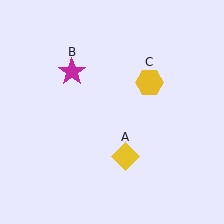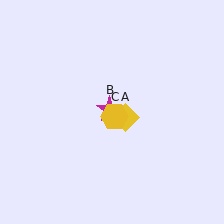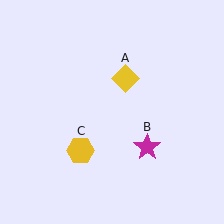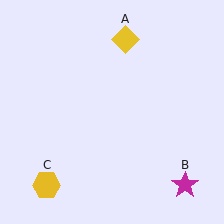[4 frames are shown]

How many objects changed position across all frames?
3 objects changed position: yellow diamond (object A), magenta star (object B), yellow hexagon (object C).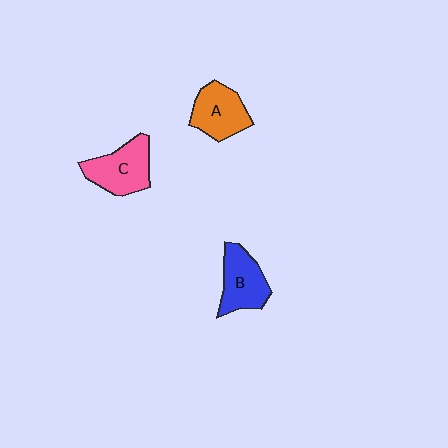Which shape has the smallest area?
Shape B (blue).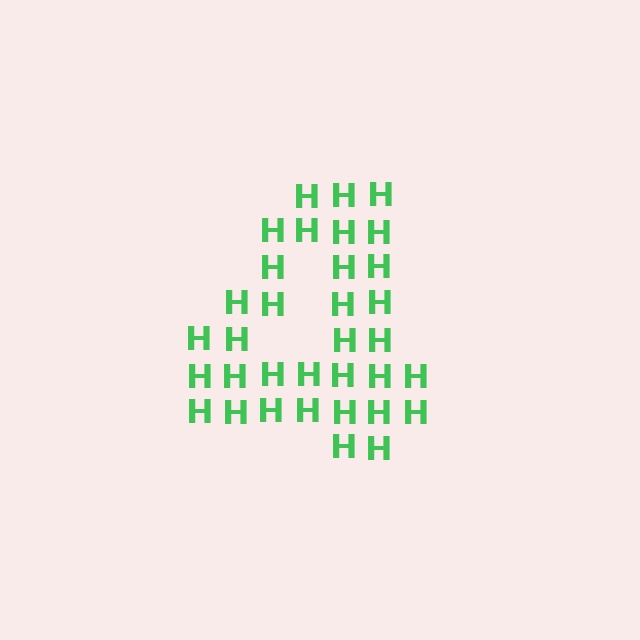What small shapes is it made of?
It is made of small letter H's.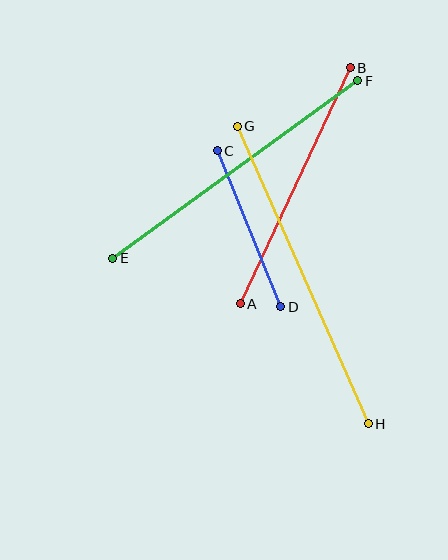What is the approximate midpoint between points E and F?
The midpoint is at approximately (235, 170) pixels.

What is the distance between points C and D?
The distance is approximately 168 pixels.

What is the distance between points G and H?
The distance is approximately 325 pixels.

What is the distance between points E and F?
The distance is approximately 303 pixels.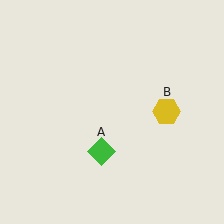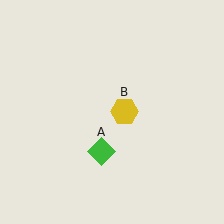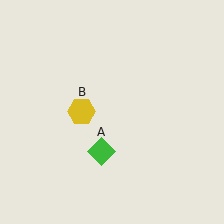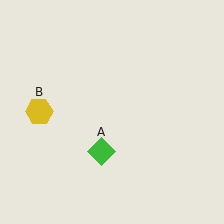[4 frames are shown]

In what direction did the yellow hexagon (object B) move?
The yellow hexagon (object B) moved left.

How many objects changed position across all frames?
1 object changed position: yellow hexagon (object B).